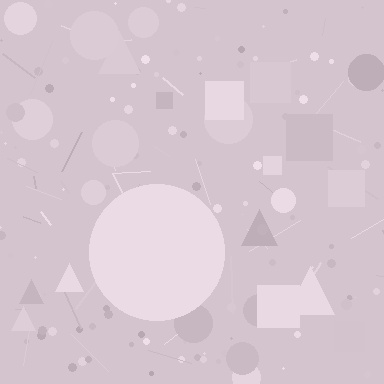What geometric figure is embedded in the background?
A circle is embedded in the background.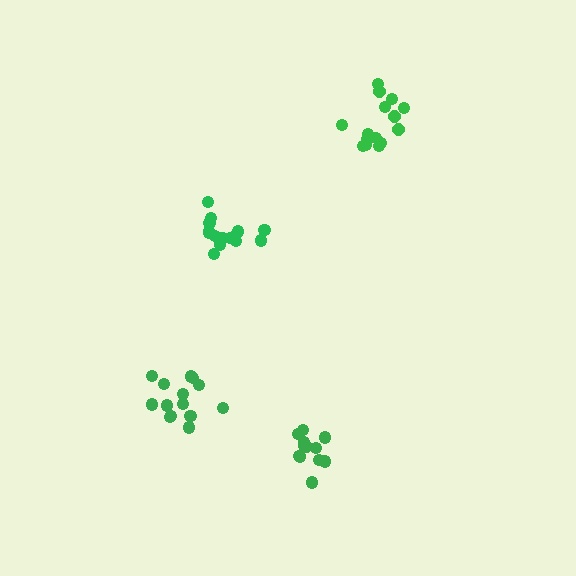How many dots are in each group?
Group 1: 12 dots, Group 2: 16 dots, Group 3: 15 dots, Group 4: 15 dots (58 total).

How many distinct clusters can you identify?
There are 4 distinct clusters.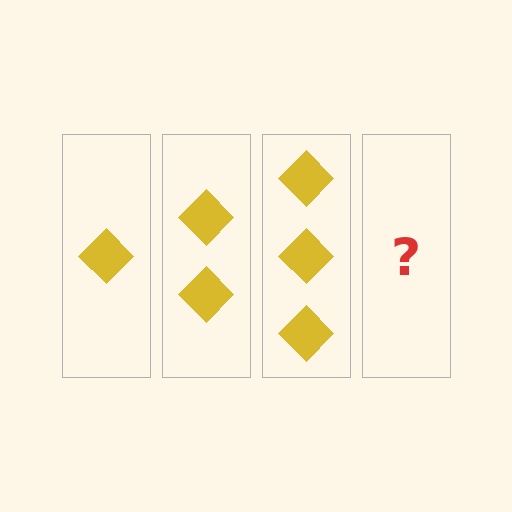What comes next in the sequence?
The next element should be 4 diamonds.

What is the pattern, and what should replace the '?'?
The pattern is that each step adds one more diamond. The '?' should be 4 diamonds.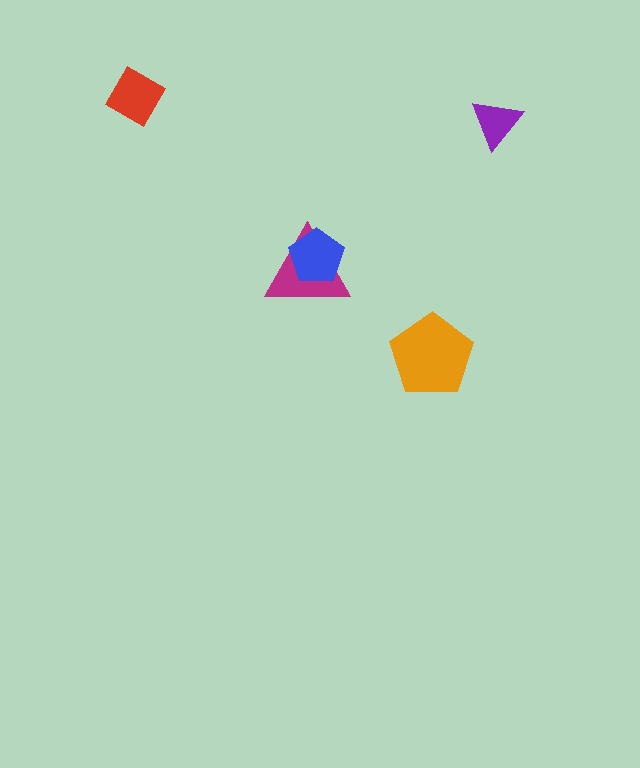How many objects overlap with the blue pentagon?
1 object overlaps with the blue pentagon.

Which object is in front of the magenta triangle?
The blue pentagon is in front of the magenta triangle.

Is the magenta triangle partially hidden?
Yes, it is partially covered by another shape.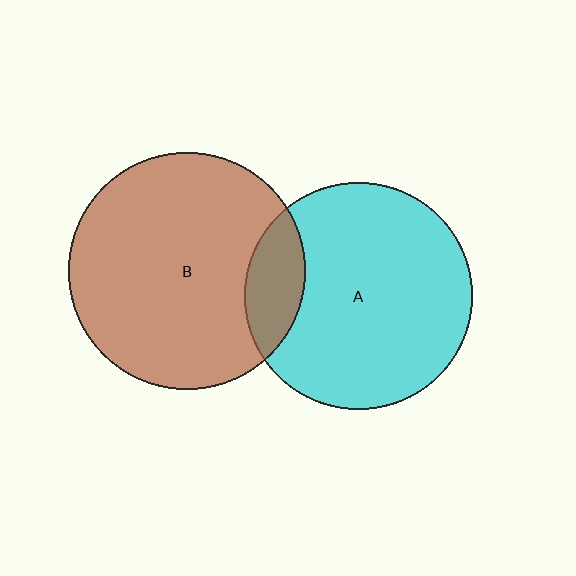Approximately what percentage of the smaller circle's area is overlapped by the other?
Approximately 15%.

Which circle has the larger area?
Circle B (brown).